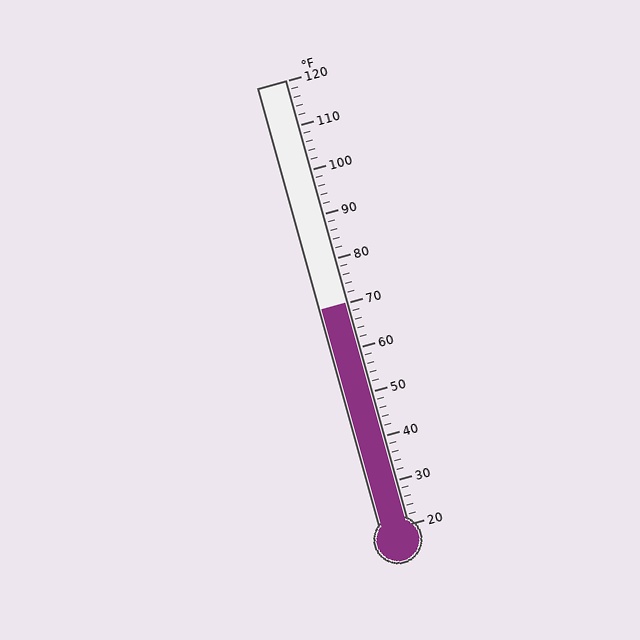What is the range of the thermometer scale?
The thermometer scale ranges from 20°F to 120°F.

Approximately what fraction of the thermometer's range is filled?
The thermometer is filled to approximately 50% of its range.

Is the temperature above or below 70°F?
The temperature is at 70°F.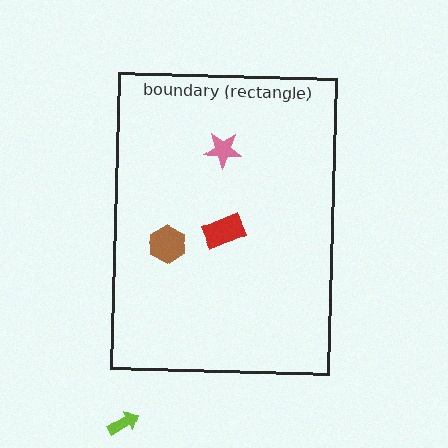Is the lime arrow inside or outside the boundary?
Outside.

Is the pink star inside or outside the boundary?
Inside.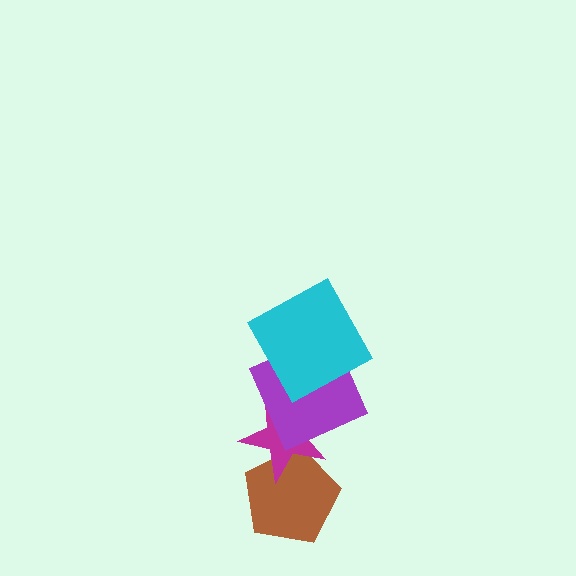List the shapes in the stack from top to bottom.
From top to bottom: the cyan square, the purple square, the magenta star, the brown pentagon.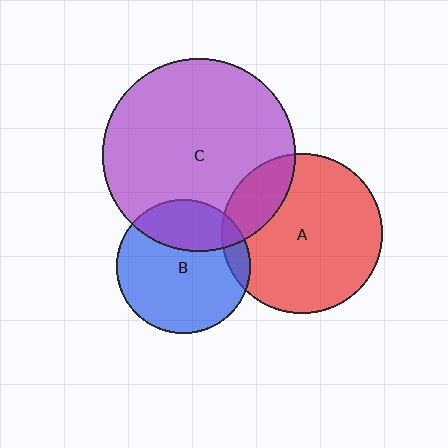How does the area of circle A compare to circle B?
Approximately 1.4 times.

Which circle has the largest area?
Circle C (purple).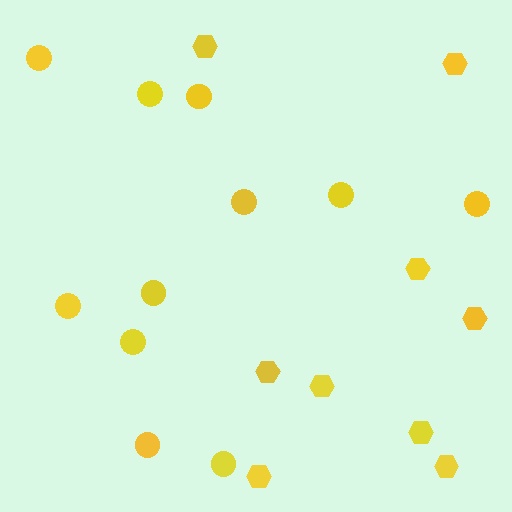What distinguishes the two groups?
There are 2 groups: one group of circles (11) and one group of hexagons (9).